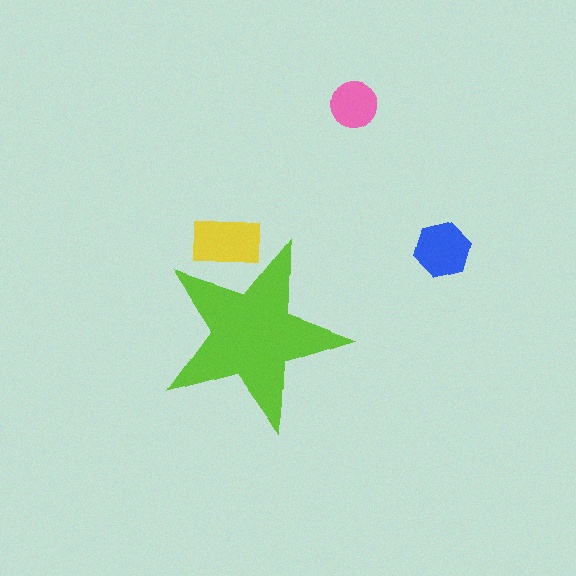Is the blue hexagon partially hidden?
No, the blue hexagon is fully visible.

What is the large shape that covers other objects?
A lime star.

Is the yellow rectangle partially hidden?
Yes, the yellow rectangle is partially hidden behind the lime star.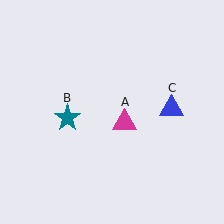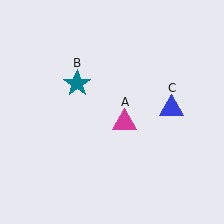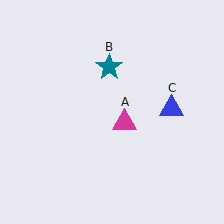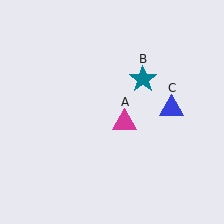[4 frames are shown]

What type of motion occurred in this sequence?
The teal star (object B) rotated clockwise around the center of the scene.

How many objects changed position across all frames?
1 object changed position: teal star (object B).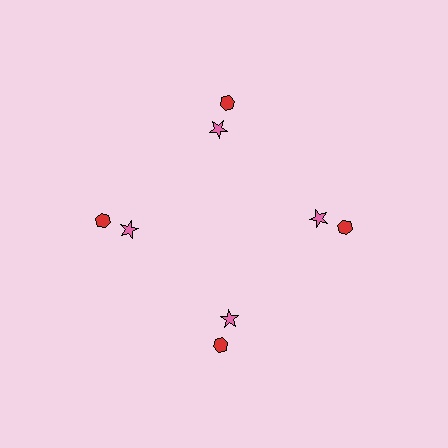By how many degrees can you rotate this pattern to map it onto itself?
The pattern maps onto itself every 90 degrees of rotation.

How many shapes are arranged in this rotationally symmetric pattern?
There are 8 shapes, arranged in 4 groups of 2.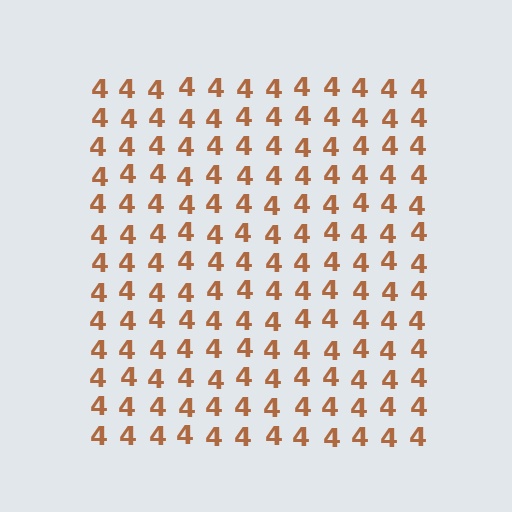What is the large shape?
The large shape is a square.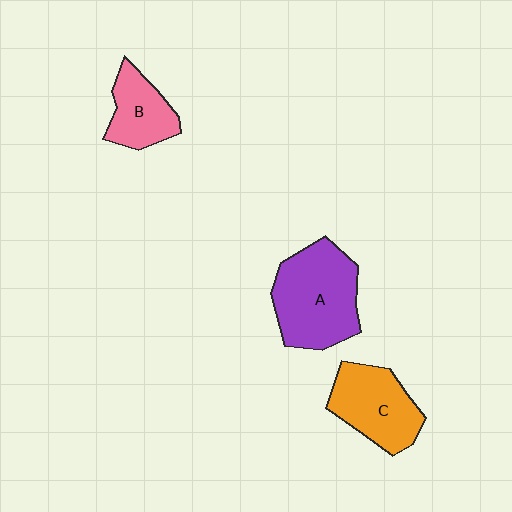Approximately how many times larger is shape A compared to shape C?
Approximately 1.3 times.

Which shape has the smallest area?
Shape B (pink).